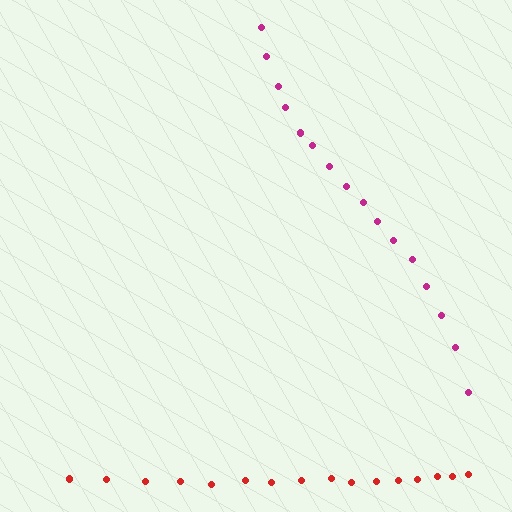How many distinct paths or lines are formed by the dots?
There are 2 distinct paths.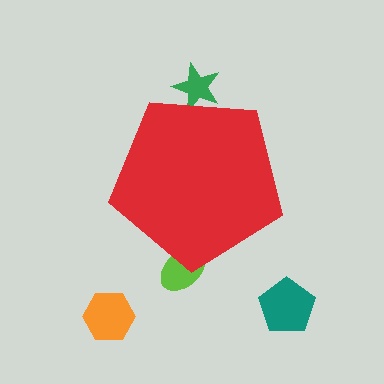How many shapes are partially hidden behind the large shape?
2 shapes are partially hidden.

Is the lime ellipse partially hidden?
Yes, the lime ellipse is partially hidden behind the red pentagon.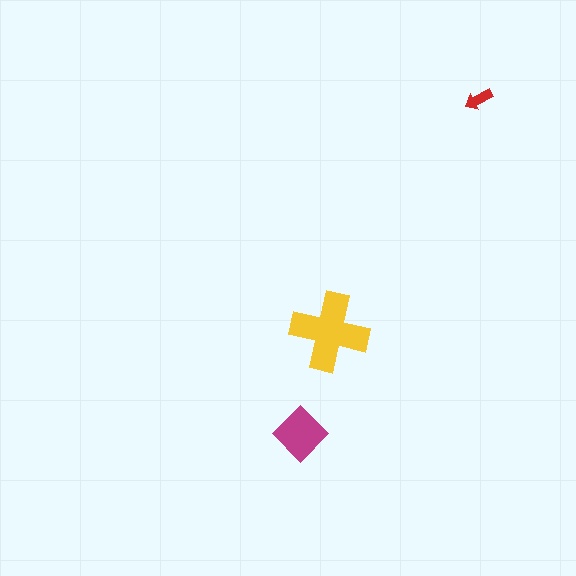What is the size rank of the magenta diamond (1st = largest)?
2nd.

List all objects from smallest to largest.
The red arrow, the magenta diamond, the yellow cross.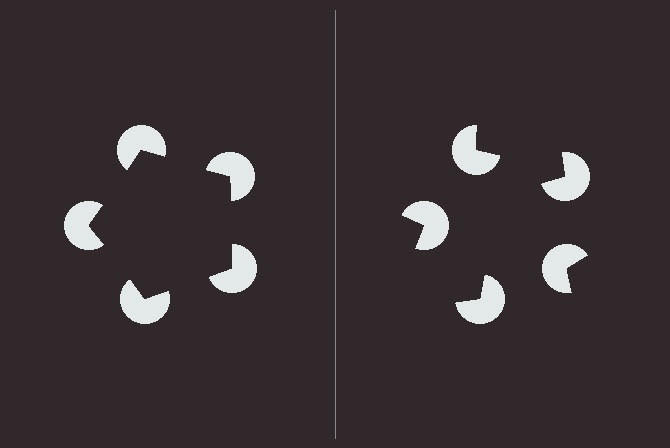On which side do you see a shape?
An illusory pentagon appears on the left side. On the right side the wedge cuts are rotated, so no coherent shape forms.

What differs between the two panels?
The pac-man discs are positioned identically on both sides; only the wedge orientations differ. On the left they align to a pentagon; on the right they are misaligned.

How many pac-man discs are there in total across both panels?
10 — 5 on each side.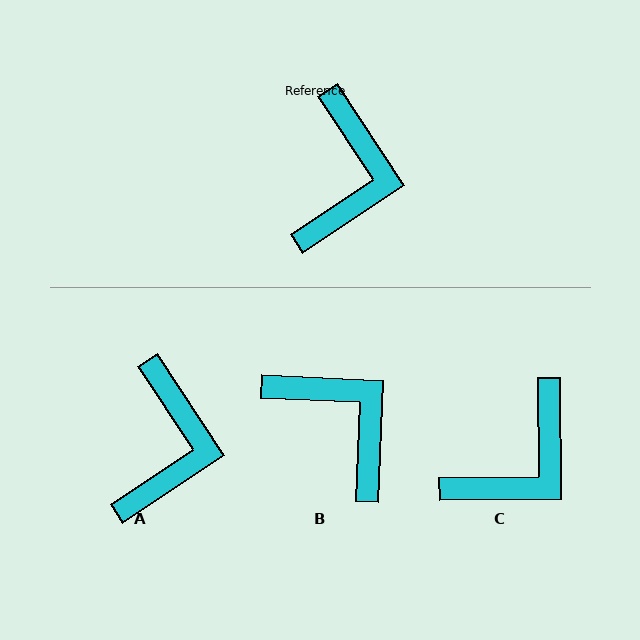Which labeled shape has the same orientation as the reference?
A.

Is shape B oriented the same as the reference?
No, it is off by about 54 degrees.